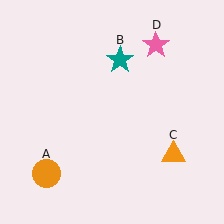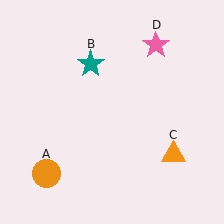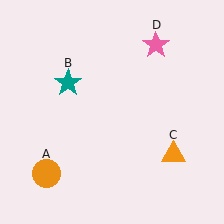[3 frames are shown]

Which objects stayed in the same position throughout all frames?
Orange circle (object A) and orange triangle (object C) and pink star (object D) remained stationary.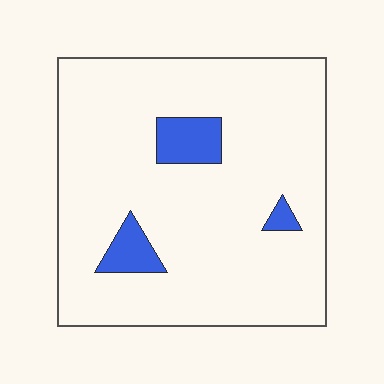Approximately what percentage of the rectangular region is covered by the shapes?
Approximately 10%.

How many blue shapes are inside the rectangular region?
3.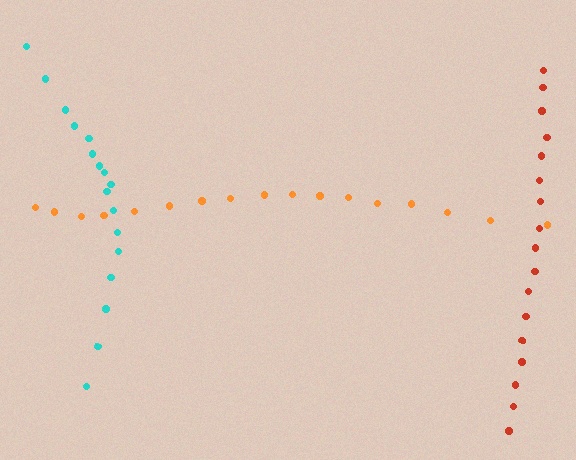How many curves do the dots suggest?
There are 3 distinct paths.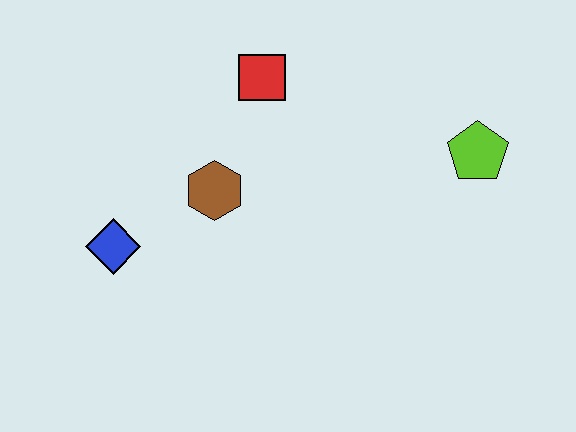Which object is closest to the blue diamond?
The brown hexagon is closest to the blue diamond.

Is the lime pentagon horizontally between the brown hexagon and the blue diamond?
No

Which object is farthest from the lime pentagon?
The blue diamond is farthest from the lime pentagon.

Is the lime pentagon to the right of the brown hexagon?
Yes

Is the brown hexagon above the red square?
No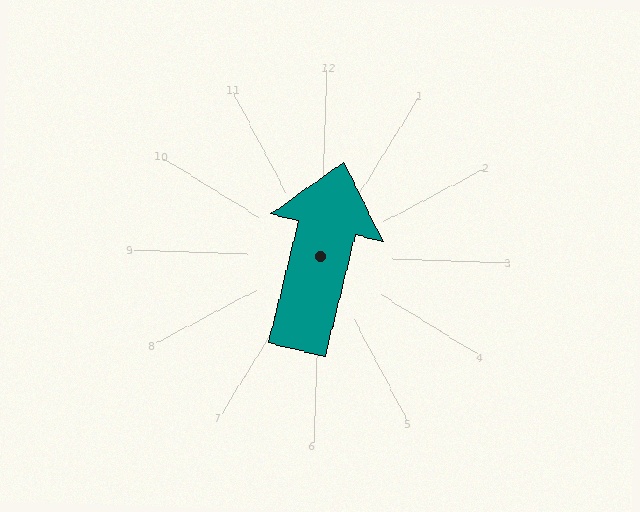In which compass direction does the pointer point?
North.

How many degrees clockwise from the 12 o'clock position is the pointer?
Approximately 12 degrees.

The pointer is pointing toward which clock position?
Roughly 12 o'clock.